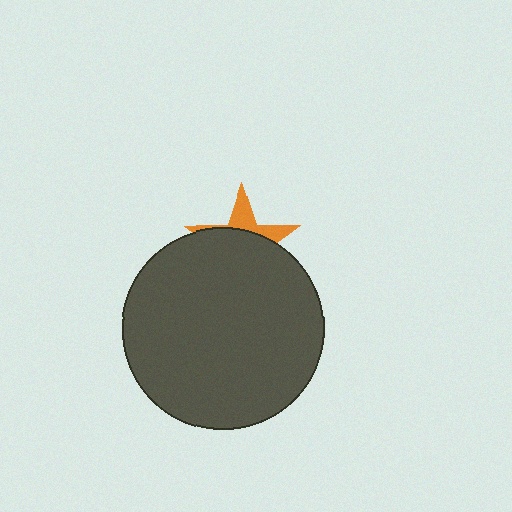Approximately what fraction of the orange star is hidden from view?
Roughly 70% of the orange star is hidden behind the dark gray circle.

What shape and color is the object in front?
The object in front is a dark gray circle.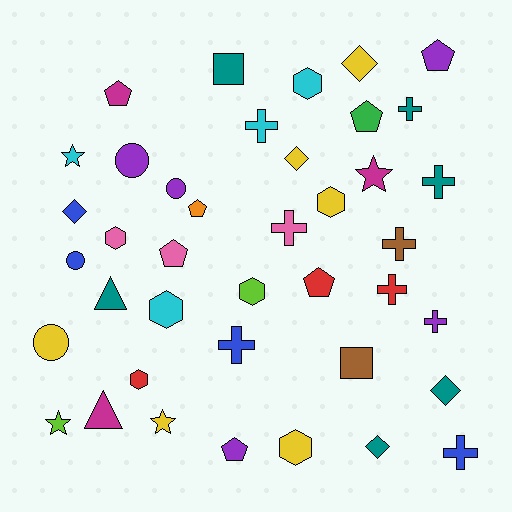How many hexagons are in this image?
There are 7 hexagons.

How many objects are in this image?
There are 40 objects.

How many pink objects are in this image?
There are 3 pink objects.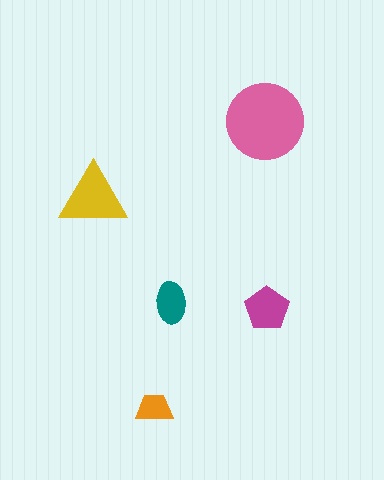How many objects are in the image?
There are 5 objects in the image.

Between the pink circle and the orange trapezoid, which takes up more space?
The pink circle.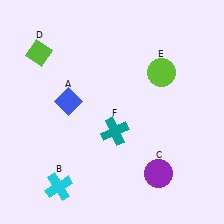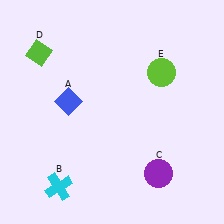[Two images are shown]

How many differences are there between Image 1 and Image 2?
There is 1 difference between the two images.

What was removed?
The teal cross (F) was removed in Image 2.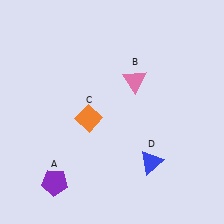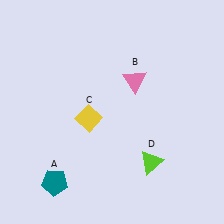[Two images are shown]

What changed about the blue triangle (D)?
In Image 1, D is blue. In Image 2, it changed to lime.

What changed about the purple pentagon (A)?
In Image 1, A is purple. In Image 2, it changed to teal.